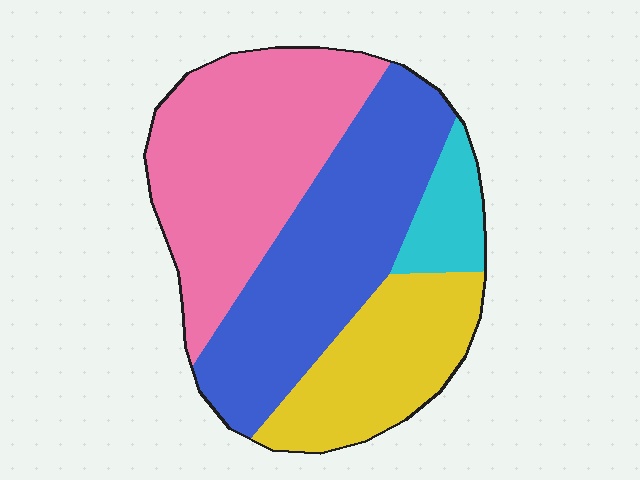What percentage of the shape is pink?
Pink takes up between a third and a half of the shape.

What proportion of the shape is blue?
Blue covers around 35% of the shape.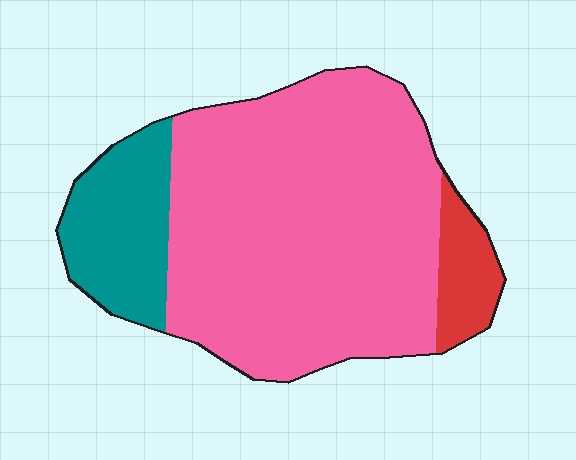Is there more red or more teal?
Teal.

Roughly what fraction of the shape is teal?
Teal covers 18% of the shape.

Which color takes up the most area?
Pink, at roughly 75%.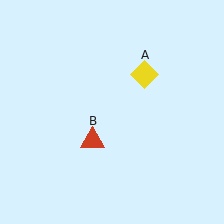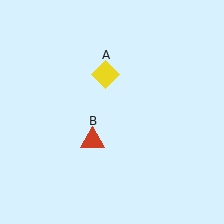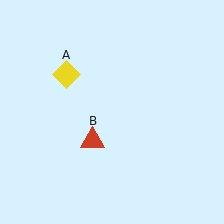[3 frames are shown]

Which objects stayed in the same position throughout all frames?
Red triangle (object B) remained stationary.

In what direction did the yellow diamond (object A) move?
The yellow diamond (object A) moved left.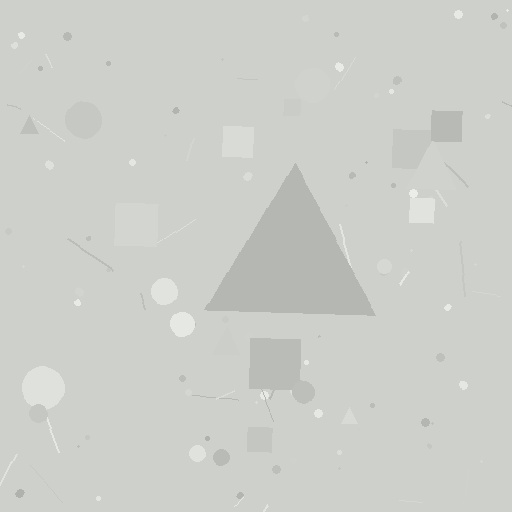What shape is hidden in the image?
A triangle is hidden in the image.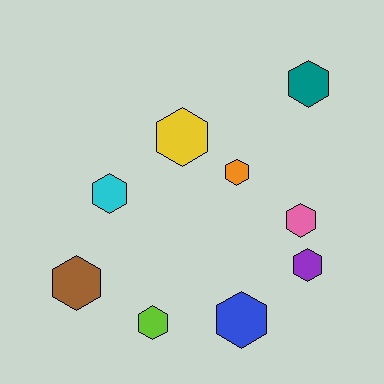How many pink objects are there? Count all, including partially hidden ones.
There is 1 pink object.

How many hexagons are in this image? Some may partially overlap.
There are 9 hexagons.